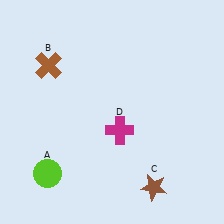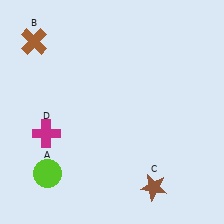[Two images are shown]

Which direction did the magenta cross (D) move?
The magenta cross (D) moved left.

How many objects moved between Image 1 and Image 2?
2 objects moved between the two images.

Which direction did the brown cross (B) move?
The brown cross (B) moved up.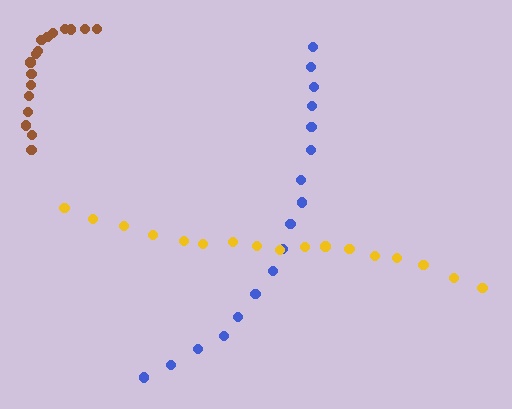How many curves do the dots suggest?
There are 3 distinct paths.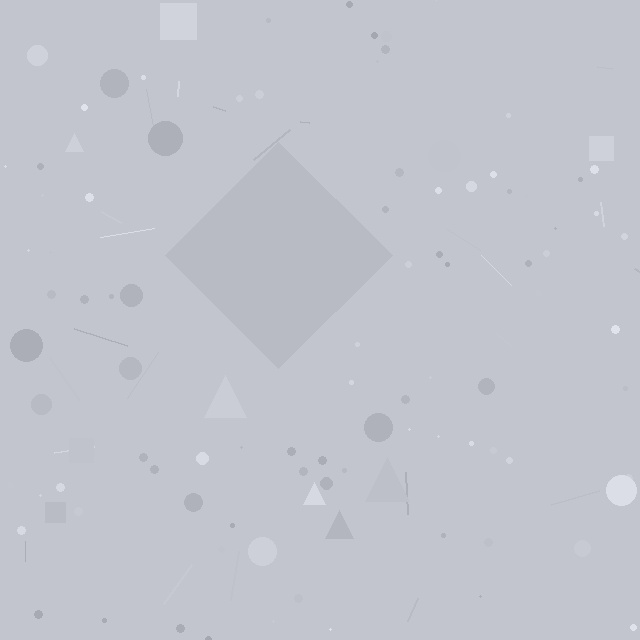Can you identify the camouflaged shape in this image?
The camouflaged shape is a diamond.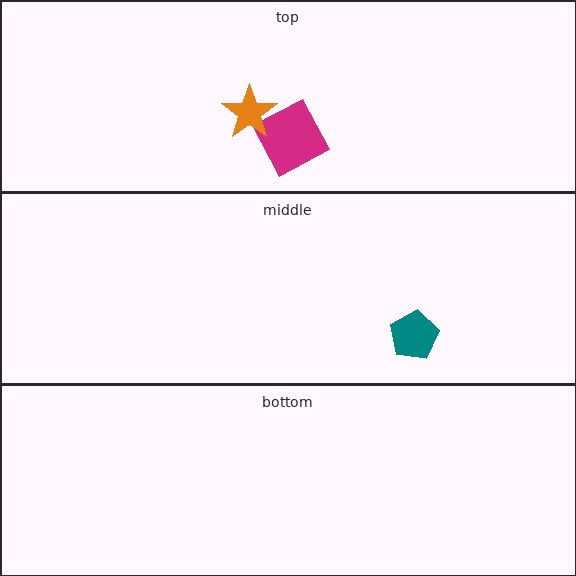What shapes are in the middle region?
The teal pentagon.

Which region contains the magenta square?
The top region.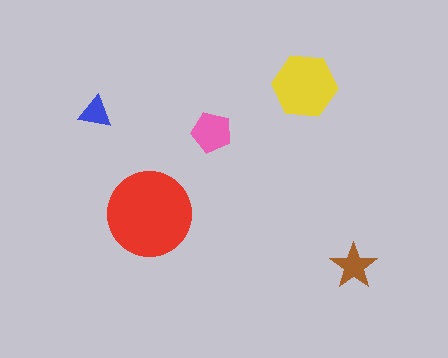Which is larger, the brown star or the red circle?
The red circle.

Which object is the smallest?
The blue triangle.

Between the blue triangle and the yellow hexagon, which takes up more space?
The yellow hexagon.